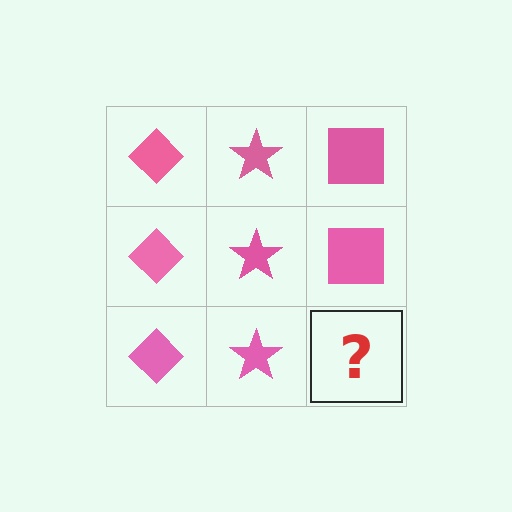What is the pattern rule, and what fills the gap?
The rule is that each column has a consistent shape. The gap should be filled with a pink square.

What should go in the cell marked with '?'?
The missing cell should contain a pink square.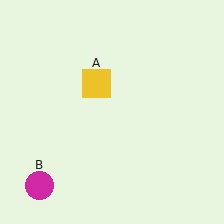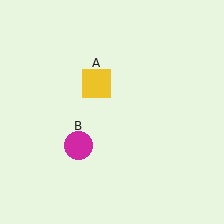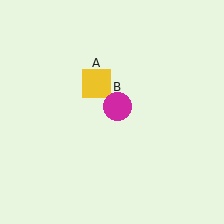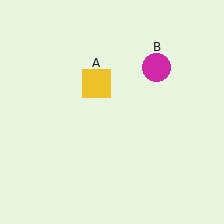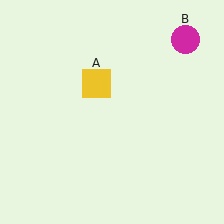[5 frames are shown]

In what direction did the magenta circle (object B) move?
The magenta circle (object B) moved up and to the right.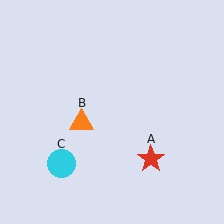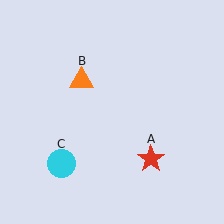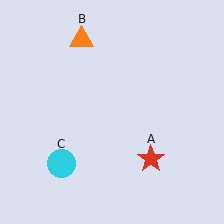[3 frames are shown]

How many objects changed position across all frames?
1 object changed position: orange triangle (object B).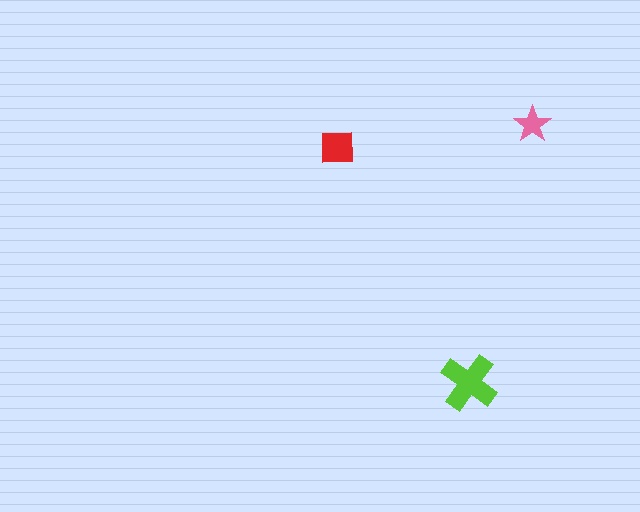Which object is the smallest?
The pink star.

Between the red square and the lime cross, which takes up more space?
The lime cross.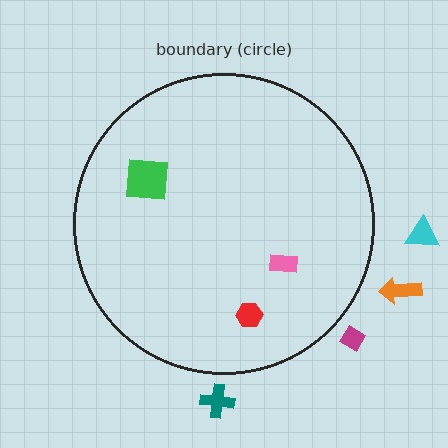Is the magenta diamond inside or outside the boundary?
Outside.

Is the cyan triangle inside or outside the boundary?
Outside.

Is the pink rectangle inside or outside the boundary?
Inside.